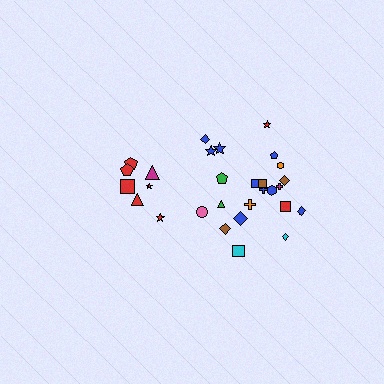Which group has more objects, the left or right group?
The right group.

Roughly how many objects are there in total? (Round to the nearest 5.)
Roughly 30 objects in total.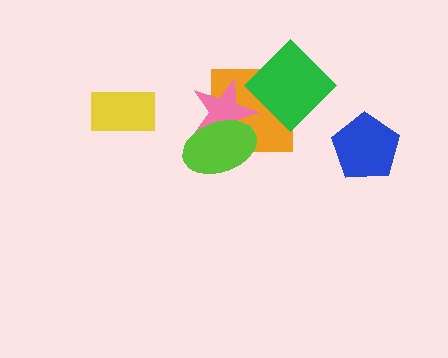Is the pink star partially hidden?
Yes, it is partially covered by another shape.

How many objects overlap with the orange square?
3 objects overlap with the orange square.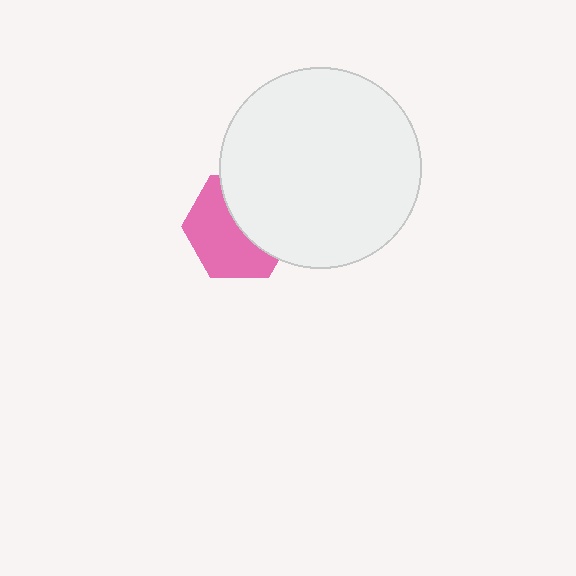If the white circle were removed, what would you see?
You would see the complete pink hexagon.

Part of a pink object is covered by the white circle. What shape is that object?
It is a hexagon.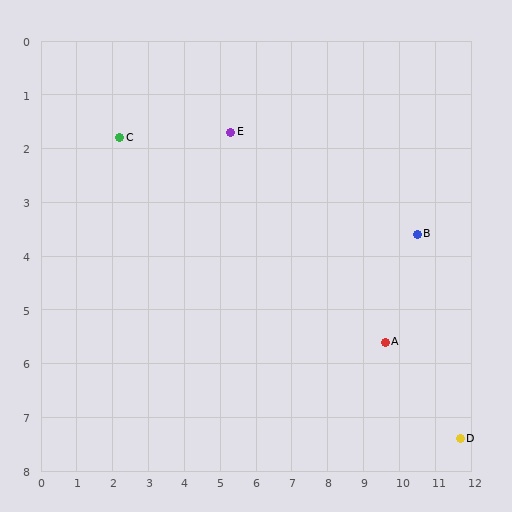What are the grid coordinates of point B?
Point B is at approximately (10.5, 3.6).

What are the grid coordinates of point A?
Point A is at approximately (9.6, 5.6).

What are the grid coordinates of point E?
Point E is at approximately (5.3, 1.7).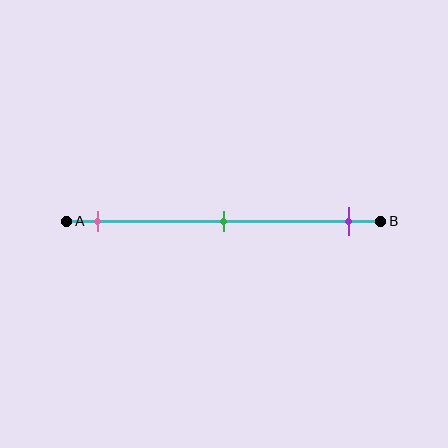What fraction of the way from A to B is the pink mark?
The pink mark is approximately 10% (0.1) of the way from A to B.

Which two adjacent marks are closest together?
The pink and green marks are the closest adjacent pair.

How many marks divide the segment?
There are 3 marks dividing the segment.